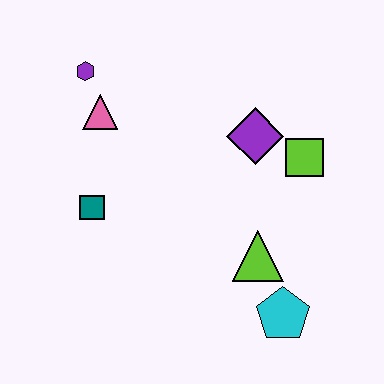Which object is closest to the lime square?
The purple diamond is closest to the lime square.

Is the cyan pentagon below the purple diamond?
Yes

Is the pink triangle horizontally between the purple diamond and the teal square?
Yes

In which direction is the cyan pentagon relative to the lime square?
The cyan pentagon is below the lime square.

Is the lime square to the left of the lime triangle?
No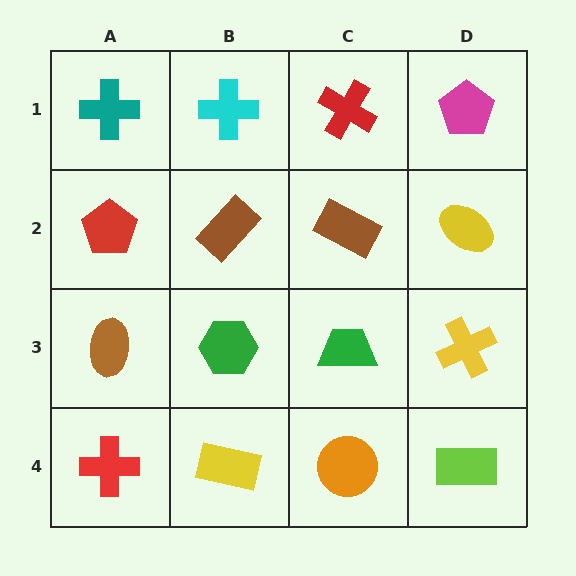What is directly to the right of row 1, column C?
A magenta pentagon.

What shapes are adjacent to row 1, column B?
A brown rectangle (row 2, column B), a teal cross (row 1, column A), a red cross (row 1, column C).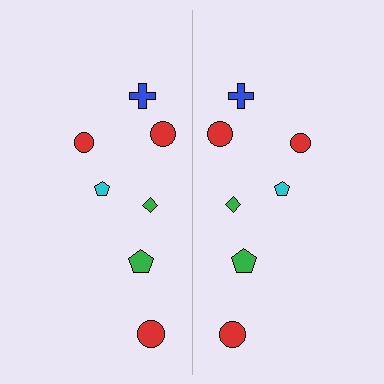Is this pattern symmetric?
Yes, this pattern has bilateral (reflection) symmetry.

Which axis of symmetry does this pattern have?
The pattern has a vertical axis of symmetry running through the center of the image.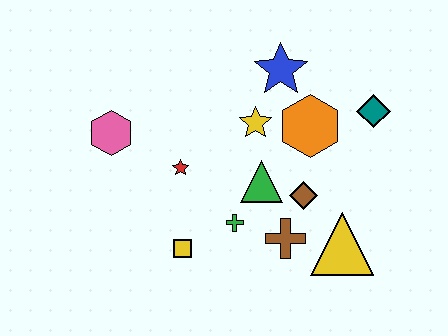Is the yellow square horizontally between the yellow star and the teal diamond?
No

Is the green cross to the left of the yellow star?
Yes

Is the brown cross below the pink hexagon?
Yes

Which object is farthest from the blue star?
The yellow square is farthest from the blue star.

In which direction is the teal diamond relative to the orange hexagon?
The teal diamond is to the right of the orange hexagon.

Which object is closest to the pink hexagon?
The red star is closest to the pink hexagon.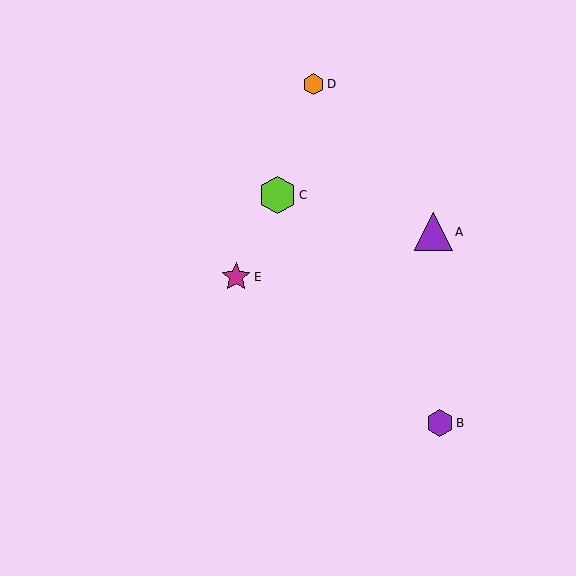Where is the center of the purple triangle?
The center of the purple triangle is at (433, 232).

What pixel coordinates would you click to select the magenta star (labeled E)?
Click at (236, 277) to select the magenta star E.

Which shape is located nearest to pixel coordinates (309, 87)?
The orange hexagon (labeled D) at (314, 84) is nearest to that location.